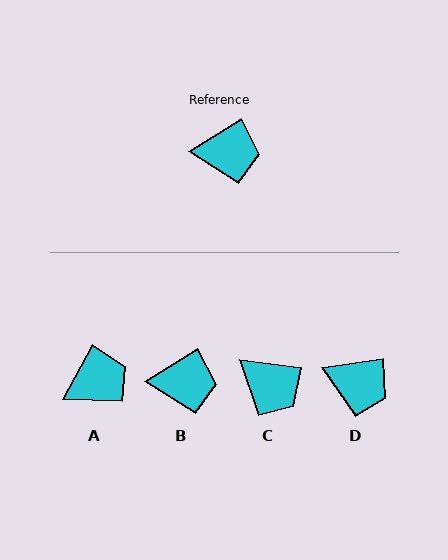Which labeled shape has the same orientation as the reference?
B.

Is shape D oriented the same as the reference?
No, it is off by about 24 degrees.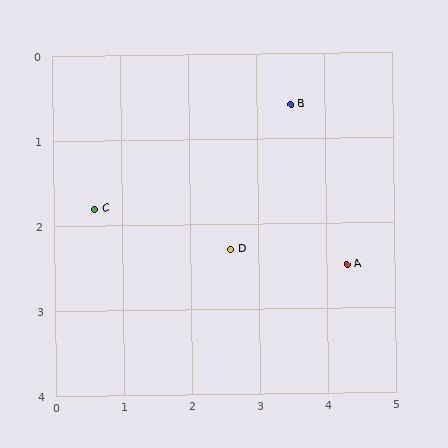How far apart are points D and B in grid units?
Points D and B are about 1.9 grid units apart.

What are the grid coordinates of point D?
Point D is at approximately (2.6, 2.3).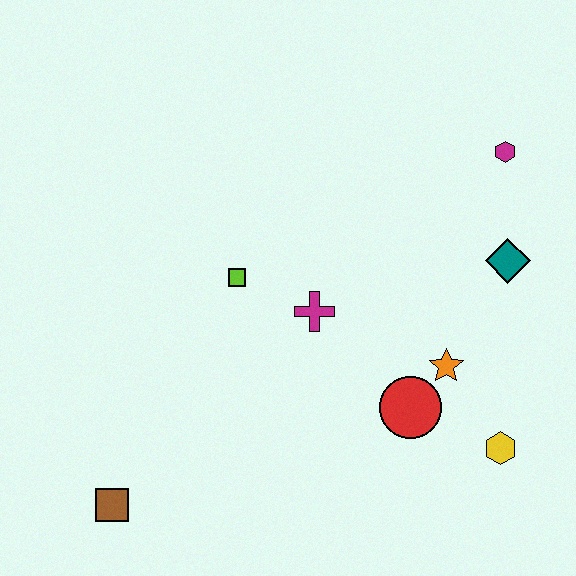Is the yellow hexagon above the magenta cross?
No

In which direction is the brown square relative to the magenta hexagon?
The brown square is to the left of the magenta hexagon.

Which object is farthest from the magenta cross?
The brown square is farthest from the magenta cross.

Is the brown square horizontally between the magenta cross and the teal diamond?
No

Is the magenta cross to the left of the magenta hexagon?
Yes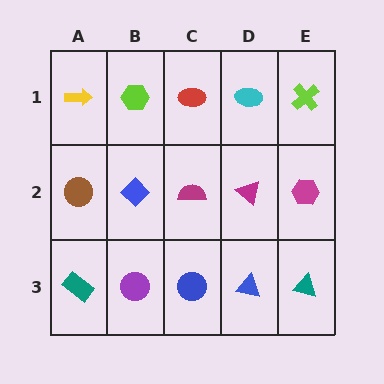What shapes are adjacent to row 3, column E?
A magenta hexagon (row 2, column E), a blue triangle (row 3, column D).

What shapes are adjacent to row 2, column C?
A red ellipse (row 1, column C), a blue circle (row 3, column C), a blue diamond (row 2, column B), a magenta triangle (row 2, column D).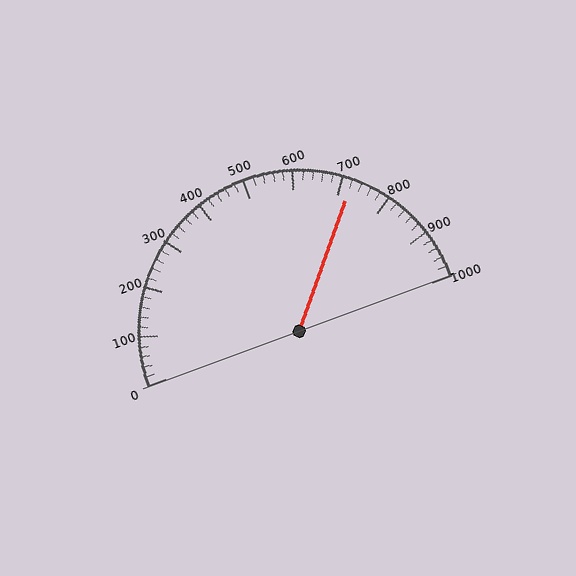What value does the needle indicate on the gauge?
The needle indicates approximately 720.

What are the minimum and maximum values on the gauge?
The gauge ranges from 0 to 1000.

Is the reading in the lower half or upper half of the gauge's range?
The reading is in the upper half of the range (0 to 1000).